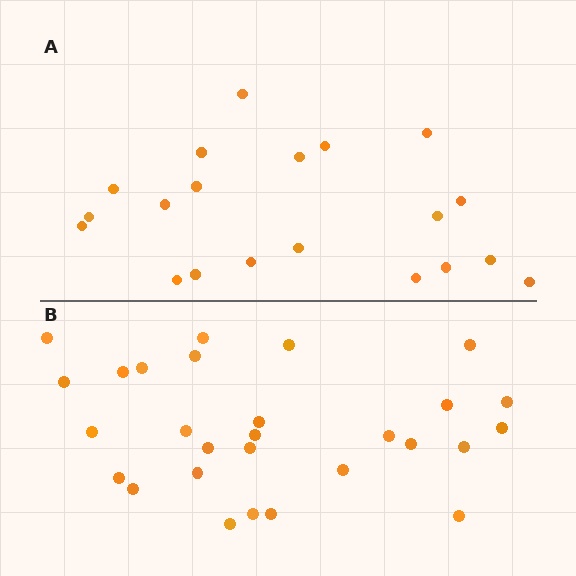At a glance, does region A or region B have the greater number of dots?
Region B (the bottom region) has more dots.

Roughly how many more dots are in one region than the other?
Region B has roughly 8 or so more dots than region A.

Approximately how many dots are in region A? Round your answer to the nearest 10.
About 20 dots.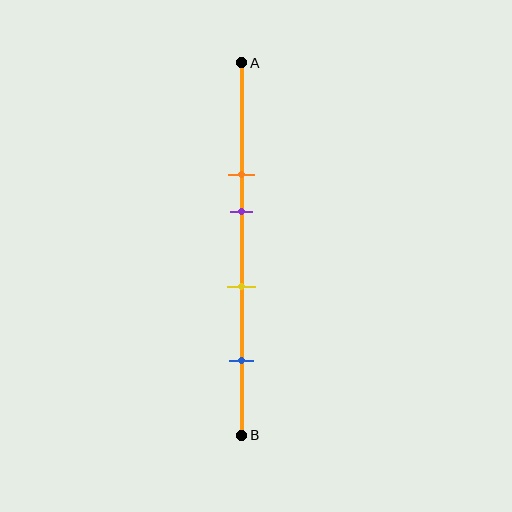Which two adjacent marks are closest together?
The orange and purple marks are the closest adjacent pair.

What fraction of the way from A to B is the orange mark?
The orange mark is approximately 30% (0.3) of the way from A to B.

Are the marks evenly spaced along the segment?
No, the marks are not evenly spaced.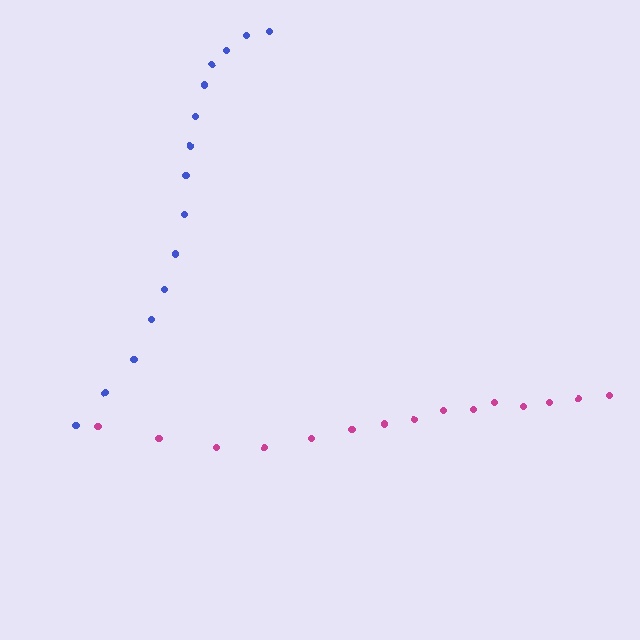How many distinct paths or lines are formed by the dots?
There are 2 distinct paths.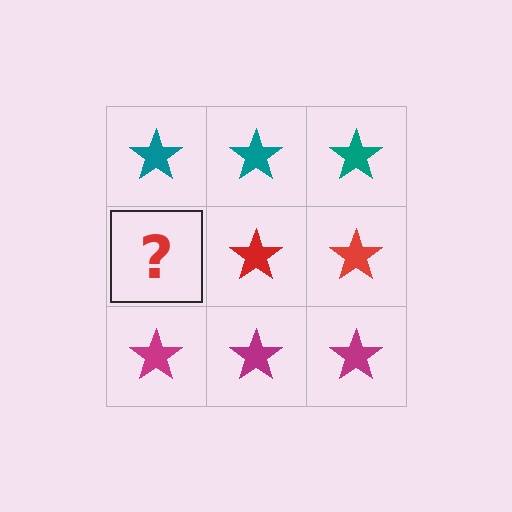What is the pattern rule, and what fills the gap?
The rule is that each row has a consistent color. The gap should be filled with a red star.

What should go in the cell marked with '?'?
The missing cell should contain a red star.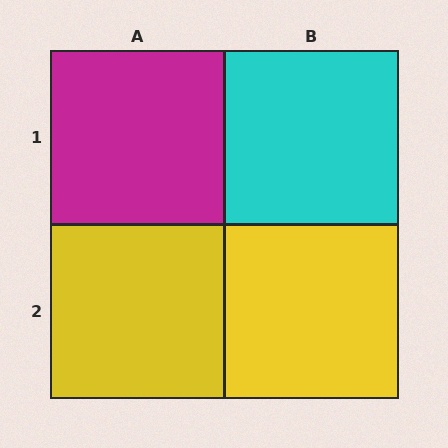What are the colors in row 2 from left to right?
Yellow, yellow.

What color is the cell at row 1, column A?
Magenta.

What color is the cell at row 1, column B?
Cyan.